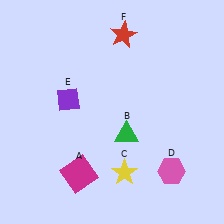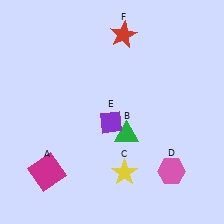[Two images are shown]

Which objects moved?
The objects that moved are: the magenta square (A), the purple diamond (E).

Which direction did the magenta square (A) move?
The magenta square (A) moved left.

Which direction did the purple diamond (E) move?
The purple diamond (E) moved right.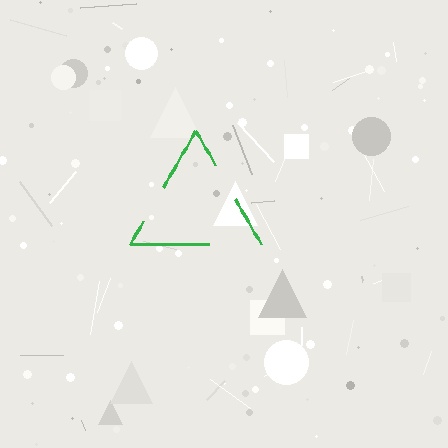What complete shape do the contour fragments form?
The contour fragments form a triangle.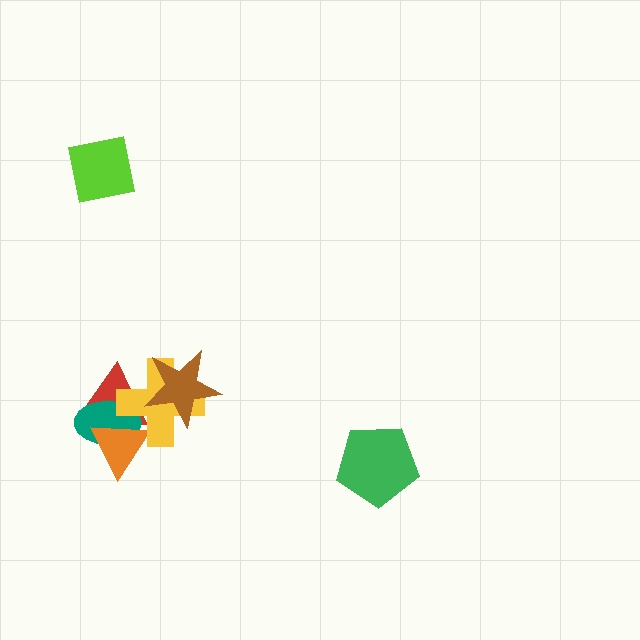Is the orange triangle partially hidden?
Yes, it is partially covered by another shape.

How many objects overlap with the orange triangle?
3 objects overlap with the orange triangle.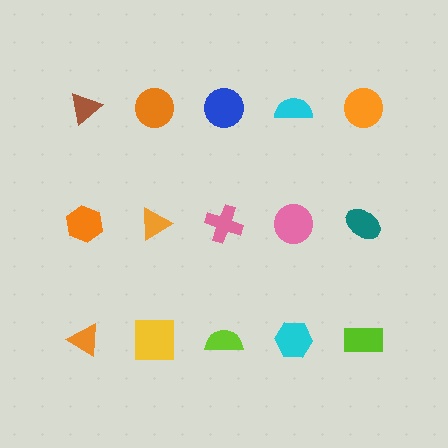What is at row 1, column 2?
An orange circle.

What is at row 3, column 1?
An orange triangle.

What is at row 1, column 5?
An orange circle.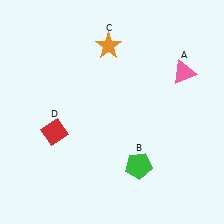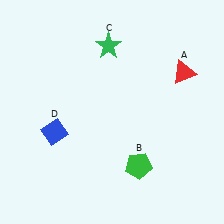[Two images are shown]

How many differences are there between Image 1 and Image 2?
There are 3 differences between the two images.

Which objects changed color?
A changed from pink to red. C changed from orange to green. D changed from red to blue.